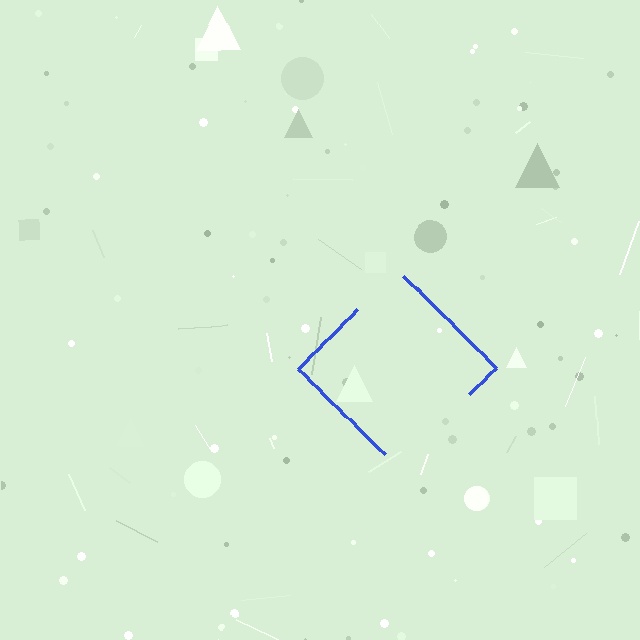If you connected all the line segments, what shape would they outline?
They would outline a diamond.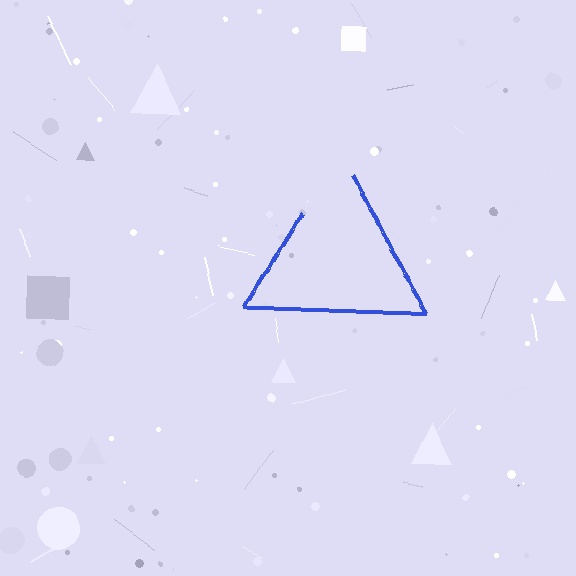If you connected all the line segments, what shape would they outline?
They would outline a triangle.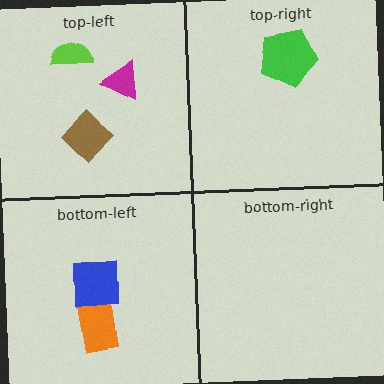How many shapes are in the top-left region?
3.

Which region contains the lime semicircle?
The top-left region.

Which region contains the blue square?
The bottom-left region.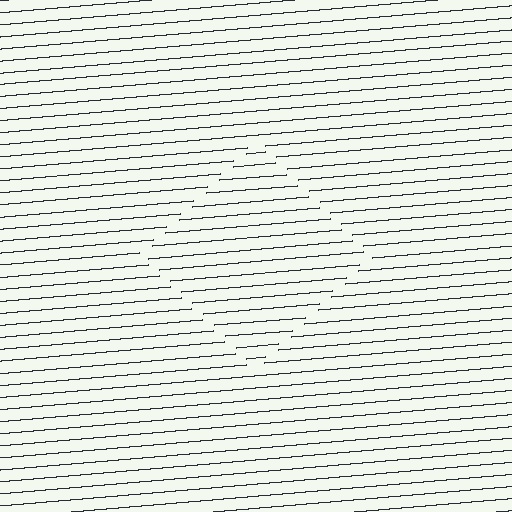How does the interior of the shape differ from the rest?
The interior of the shape contains the same grating, shifted by half a period — the contour is defined by the phase discontinuity where line-ends from the inner and outer gratings abut.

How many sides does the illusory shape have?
4 sides — the line-ends trace a square.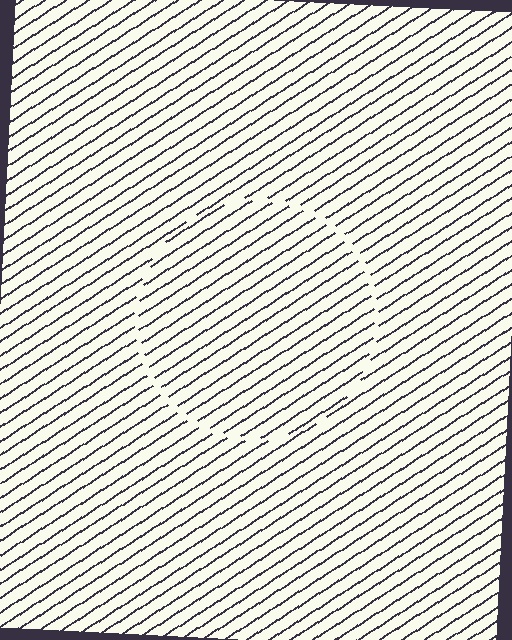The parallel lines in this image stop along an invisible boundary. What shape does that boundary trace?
An illusory circle. The interior of the shape contains the same grating, shifted by half a period — the contour is defined by the phase discontinuity where line-ends from the inner and outer gratings abut.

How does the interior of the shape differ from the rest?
The interior of the shape contains the same grating, shifted by half a period — the contour is defined by the phase discontinuity where line-ends from the inner and outer gratings abut.